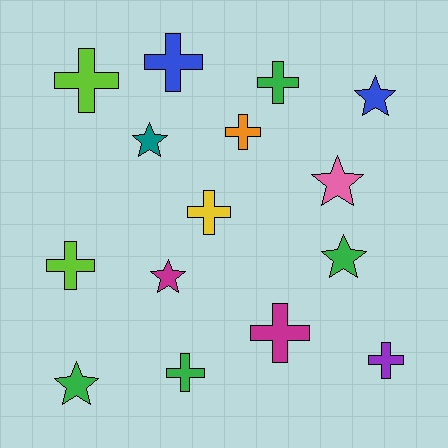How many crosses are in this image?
There are 9 crosses.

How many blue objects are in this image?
There are 2 blue objects.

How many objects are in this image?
There are 15 objects.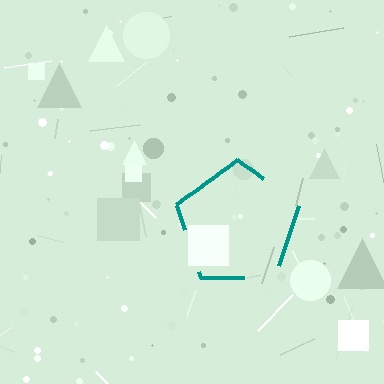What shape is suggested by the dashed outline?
The dashed outline suggests a pentagon.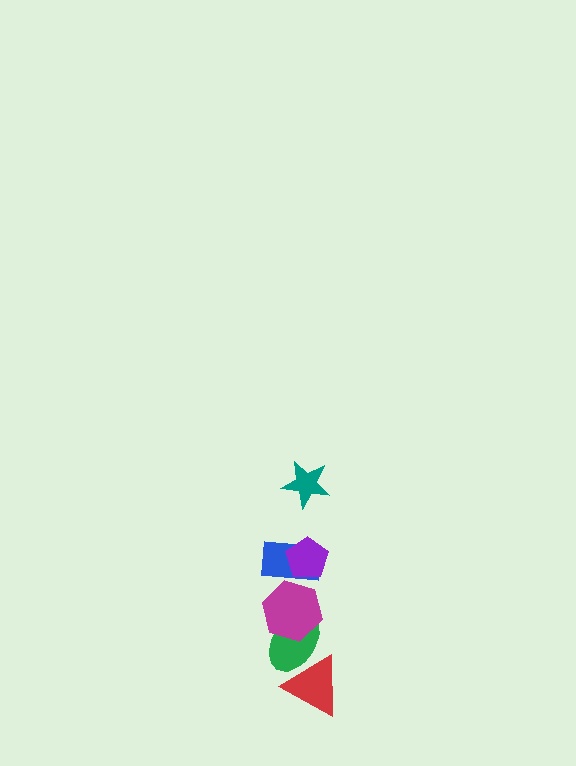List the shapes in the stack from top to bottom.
From top to bottom: the teal star, the purple pentagon, the blue rectangle, the magenta hexagon, the green ellipse, the red triangle.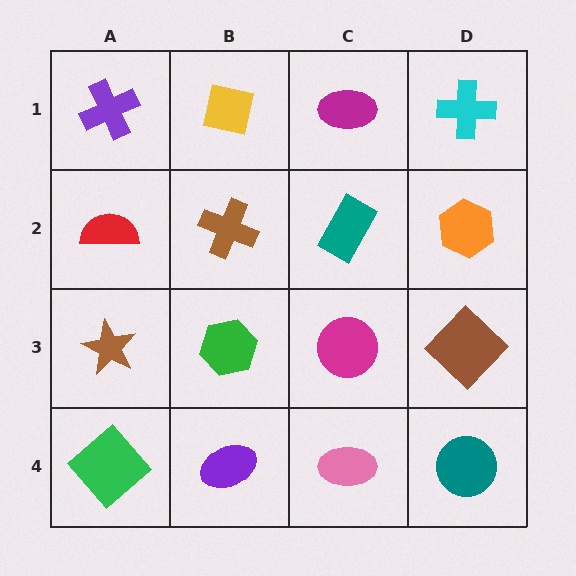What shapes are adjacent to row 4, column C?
A magenta circle (row 3, column C), a purple ellipse (row 4, column B), a teal circle (row 4, column D).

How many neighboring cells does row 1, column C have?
3.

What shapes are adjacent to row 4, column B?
A green hexagon (row 3, column B), a green diamond (row 4, column A), a pink ellipse (row 4, column C).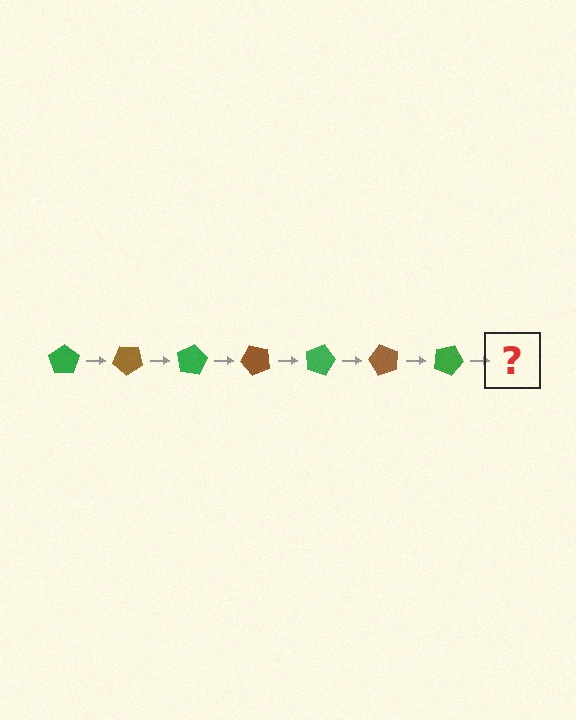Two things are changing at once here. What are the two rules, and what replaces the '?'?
The two rules are that it rotates 40 degrees each step and the color cycles through green and brown. The '?' should be a brown pentagon, rotated 280 degrees from the start.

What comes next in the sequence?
The next element should be a brown pentagon, rotated 280 degrees from the start.